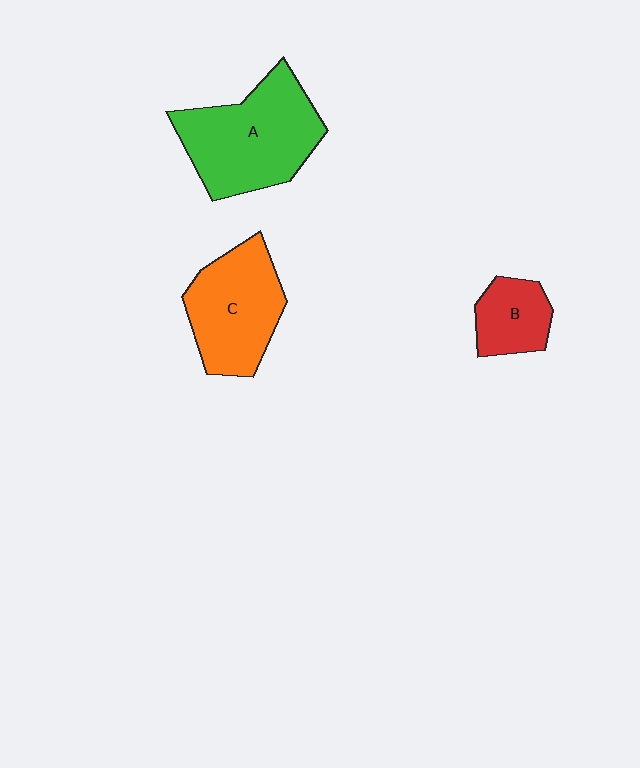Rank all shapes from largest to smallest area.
From largest to smallest: A (green), C (orange), B (red).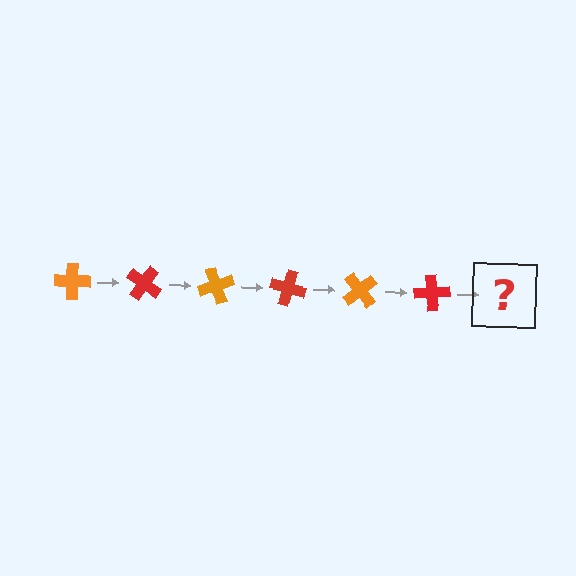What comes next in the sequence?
The next element should be an orange cross, rotated 210 degrees from the start.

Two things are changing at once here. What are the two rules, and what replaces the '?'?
The two rules are that it rotates 35 degrees each step and the color cycles through orange and red. The '?' should be an orange cross, rotated 210 degrees from the start.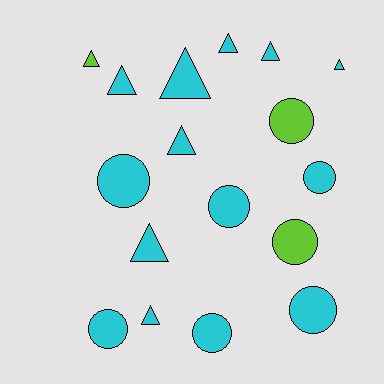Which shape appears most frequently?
Triangle, with 9 objects.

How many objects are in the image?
There are 17 objects.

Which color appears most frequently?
Cyan, with 14 objects.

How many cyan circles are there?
There are 6 cyan circles.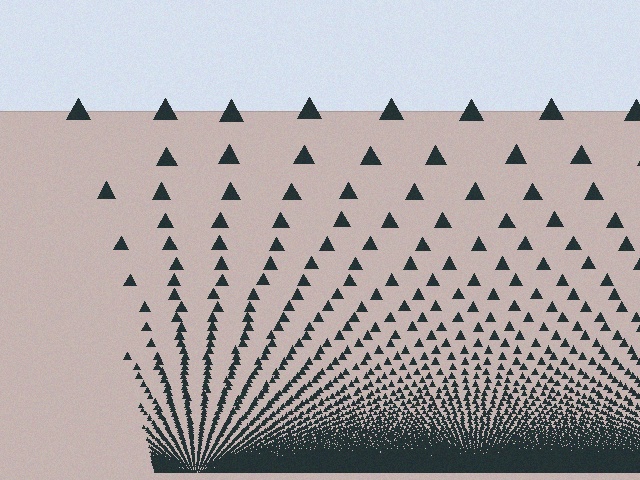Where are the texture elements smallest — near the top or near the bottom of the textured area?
Near the bottom.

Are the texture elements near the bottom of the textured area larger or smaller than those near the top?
Smaller. The gradient is inverted — elements near the bottom are smaller and denser.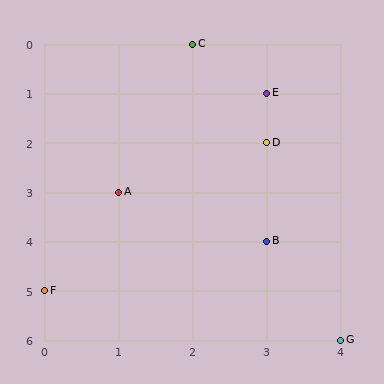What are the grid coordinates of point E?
Point E is at grid coordinates (3, 1).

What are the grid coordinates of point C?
Point C is at grid coordinates (2, 0).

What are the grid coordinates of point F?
Point F is at grid coordinates (0, 5).